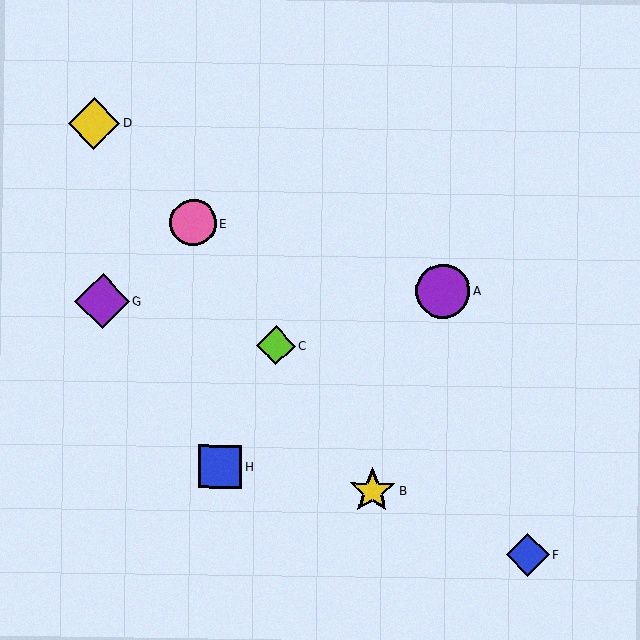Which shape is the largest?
The purple diamond (labeled G) is the largest.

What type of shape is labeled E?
Shape E is a pink circle.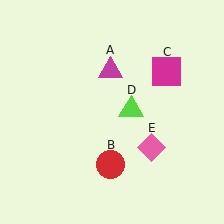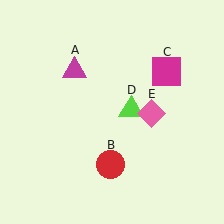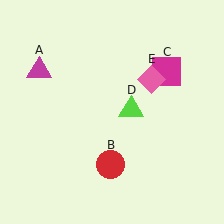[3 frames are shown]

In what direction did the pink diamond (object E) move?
The pink diamond (object E) moved up.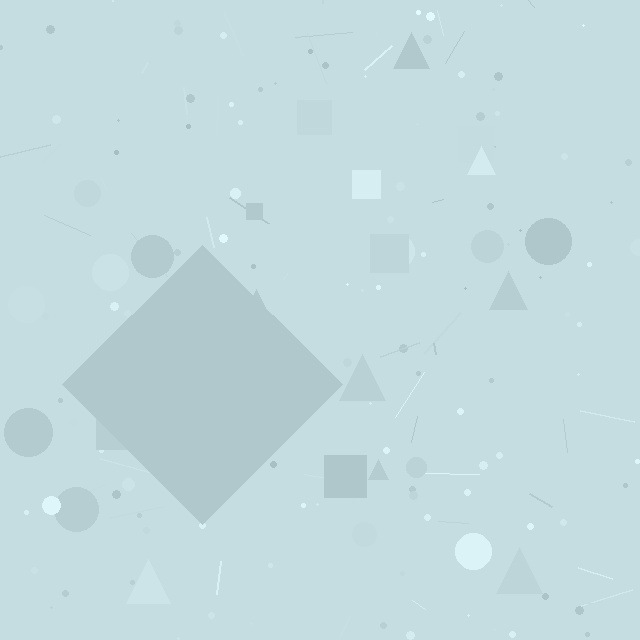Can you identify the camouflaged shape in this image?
The camouflaged shape is a diamond.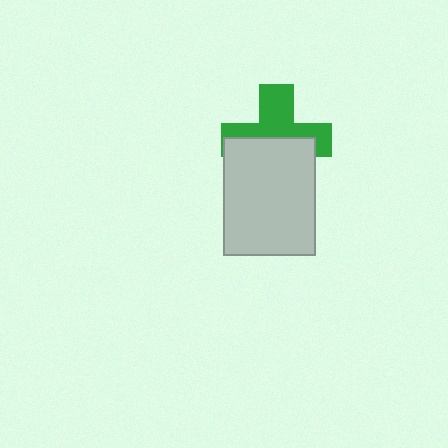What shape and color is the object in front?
The object in front is a light gray rectangle.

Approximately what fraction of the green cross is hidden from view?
Roughly 49% of the green cross is hidden behind the light gray rectangle.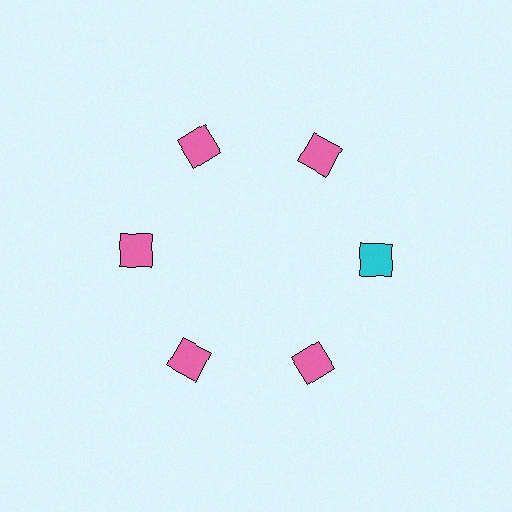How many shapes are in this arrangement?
There are 6 shapes arranged in a ring pattern.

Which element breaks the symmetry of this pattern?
The cyan diamond at roughly the 3 o'clock position breaks the symmetry. All other shapes are pink diamonds.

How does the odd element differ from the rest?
It has a different color: cyan instead of pink.